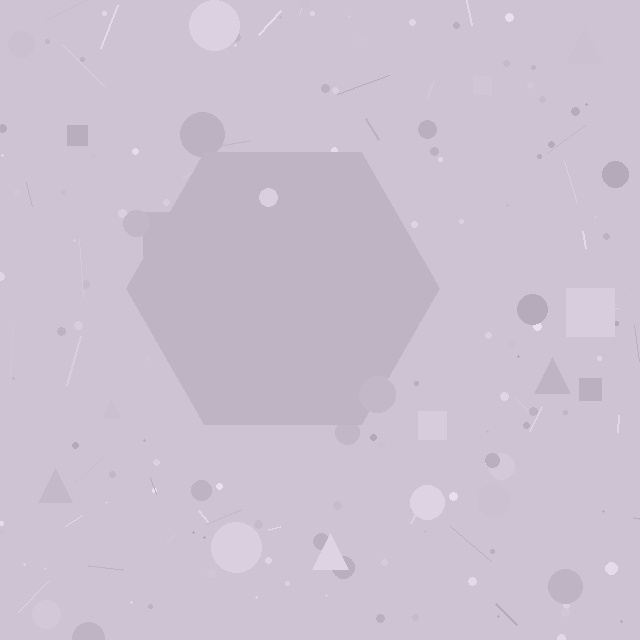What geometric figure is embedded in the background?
A hexagon is embedded in the background.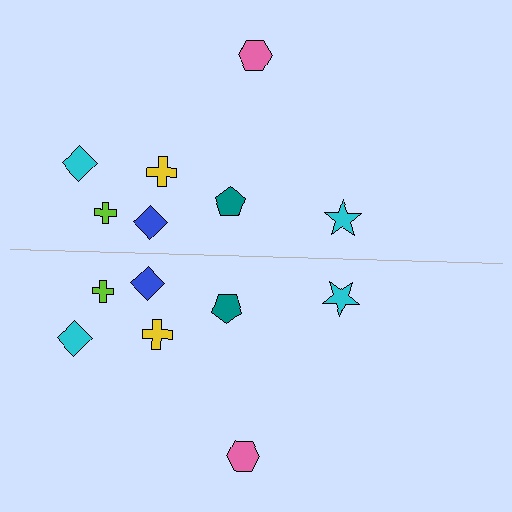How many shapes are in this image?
There are 14 shapes in this image.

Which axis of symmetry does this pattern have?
The pattern has a horizontal axis of symmetry running through the center of the image.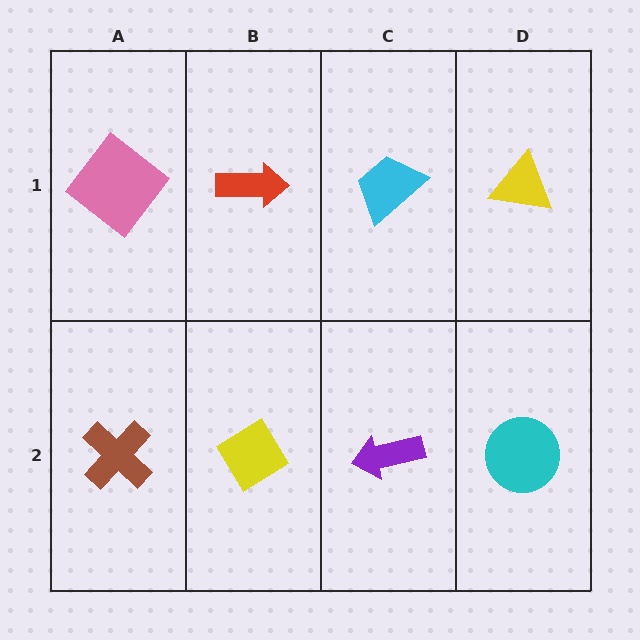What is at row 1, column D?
A yellow triangle.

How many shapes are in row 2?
4 shapes.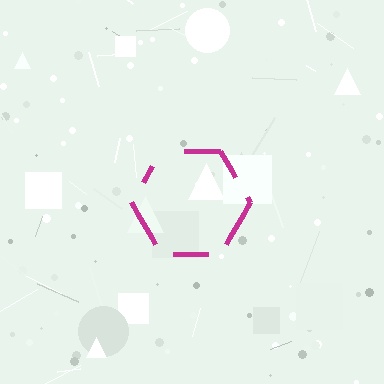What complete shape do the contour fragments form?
The contour fragments form a hexagon.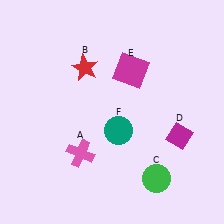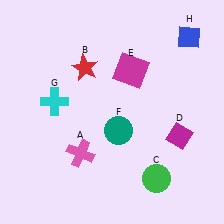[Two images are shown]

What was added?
A cyan cross (G), a blue diamond (H) were added in Image 2.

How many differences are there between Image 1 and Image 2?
There are 2 differences between the two images.